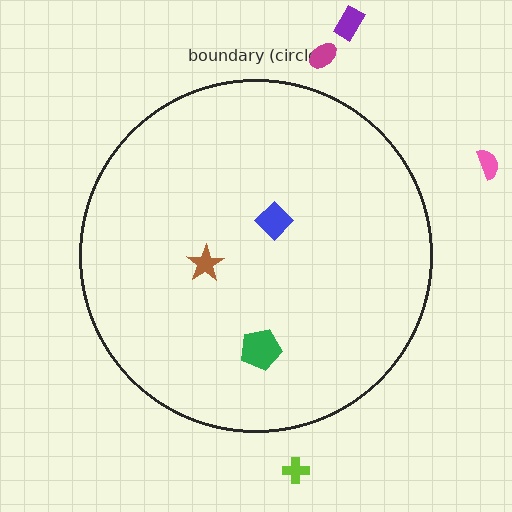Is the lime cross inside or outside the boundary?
Outside.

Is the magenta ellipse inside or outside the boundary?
Outside.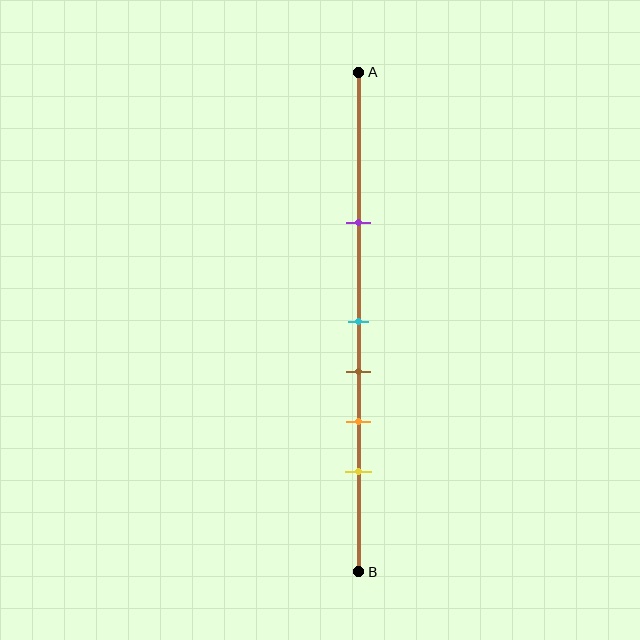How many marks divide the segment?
There are 5 marks dividing the segment.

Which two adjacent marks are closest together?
The cyan and brown marks are the closest adjacent pair.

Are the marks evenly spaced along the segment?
No, the marks are not evenly spaced.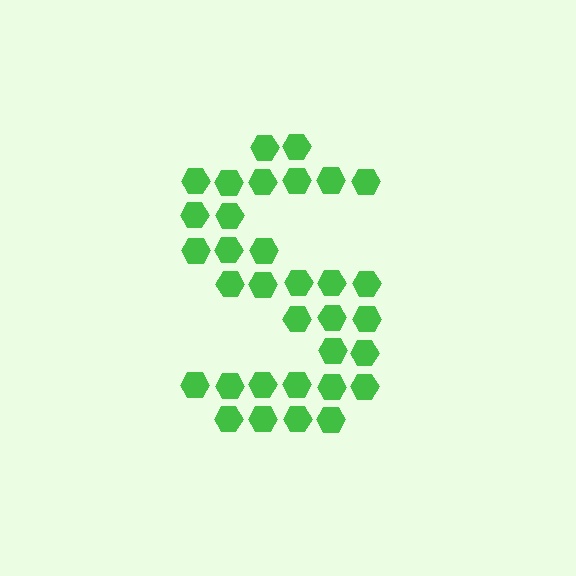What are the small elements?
The small elements are hexagons.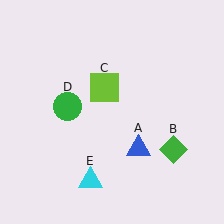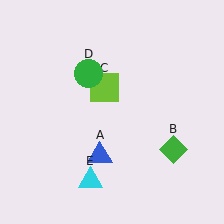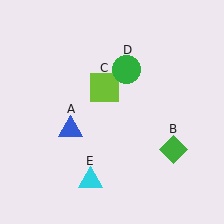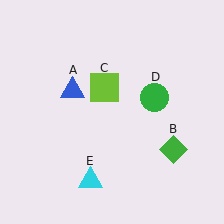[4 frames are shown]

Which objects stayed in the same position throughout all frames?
Green diamond (object B) and lime square (object C) and cyan triangle (object E) remained stationary.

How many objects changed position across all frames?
2 objects changed position: blue triangle (object A), green circle (object D).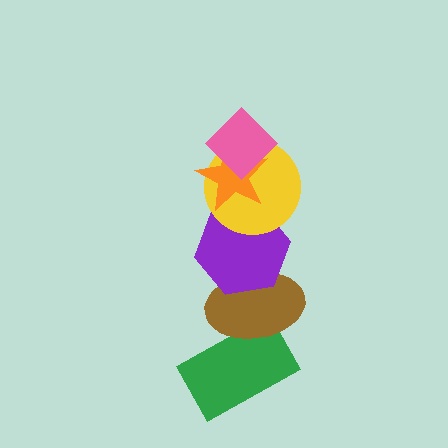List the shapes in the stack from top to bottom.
From top to bottom: the pink diamond, the orange star, the yellow circle, the purple hexagon, the brown ellipse, the green rectangle.